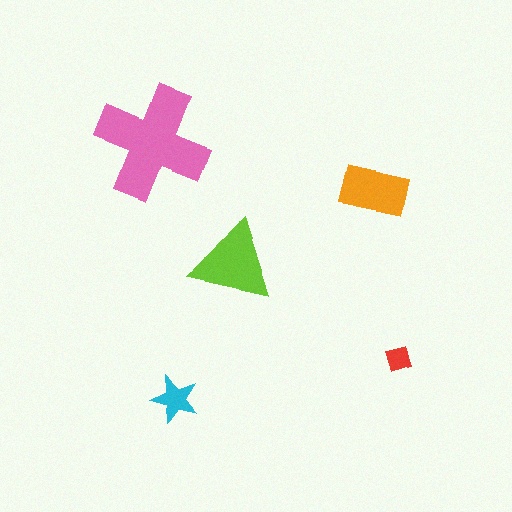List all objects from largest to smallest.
The pink cross, the lime triangle, the orange rectangle, the cyan star, the red diamond.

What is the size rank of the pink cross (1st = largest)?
1st.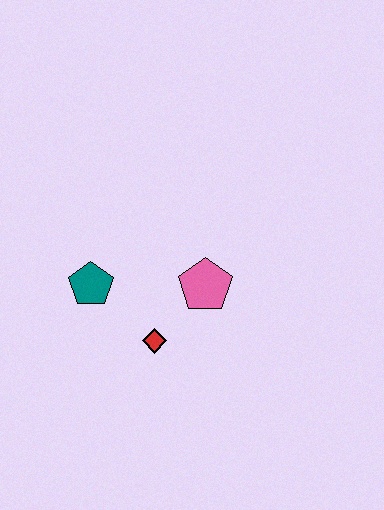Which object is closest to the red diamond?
The pink pentagon is closest to the red diamond.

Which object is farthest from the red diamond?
The teal pentagon is farthest from the red diamond.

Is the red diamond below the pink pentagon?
Yes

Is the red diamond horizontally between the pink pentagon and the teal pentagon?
Yes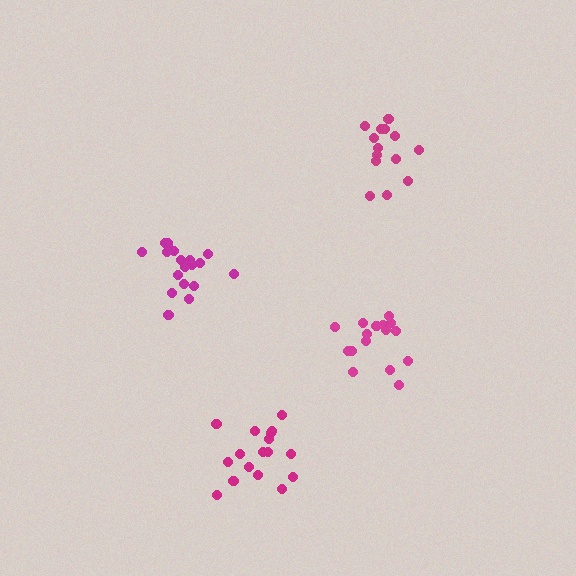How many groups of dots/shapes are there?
There are 4 groups.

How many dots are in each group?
Group 1: 14 dots, Group 2: 16 dots, Group 3: 18 dots, Group 4: 17 dots (65 total).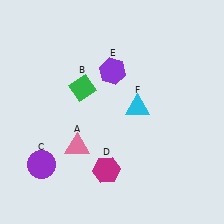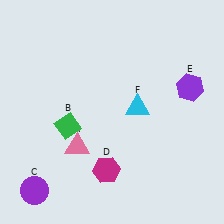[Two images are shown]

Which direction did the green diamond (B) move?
The green diamond (B) moved down.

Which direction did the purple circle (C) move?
The purple circle (C) moved down.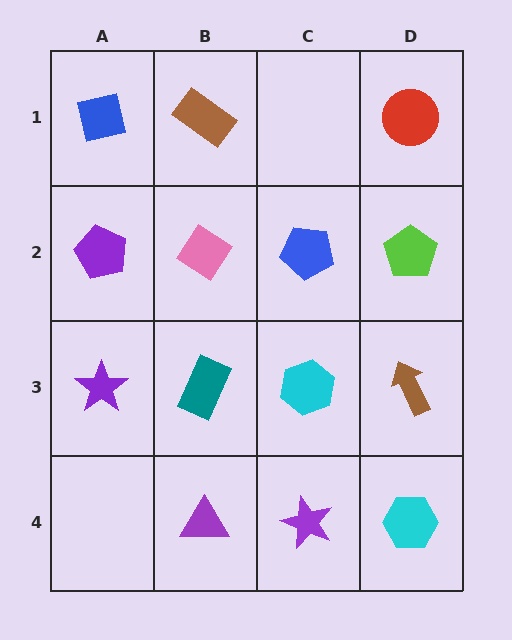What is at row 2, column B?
A pink diamond.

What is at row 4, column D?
A cyan hexagon.